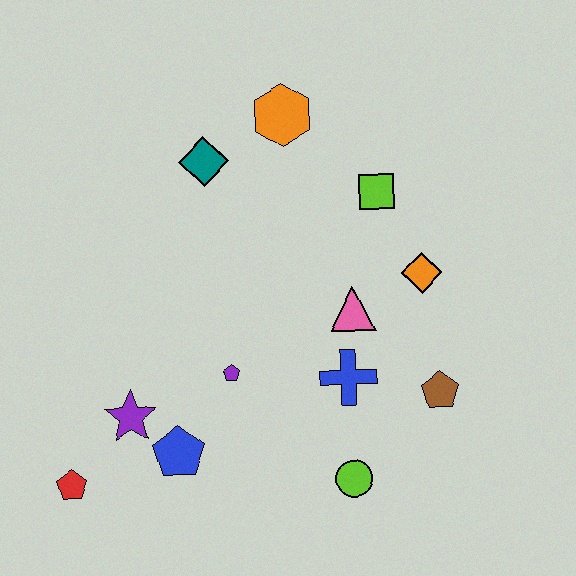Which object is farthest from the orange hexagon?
The red pentagon is farthest from the orange hexagon.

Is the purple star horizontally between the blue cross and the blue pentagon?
No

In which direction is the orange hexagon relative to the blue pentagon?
The orange hexagon is above the blue pentagon.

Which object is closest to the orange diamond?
The pink triangle is closest to the orange diamond.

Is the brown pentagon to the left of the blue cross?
No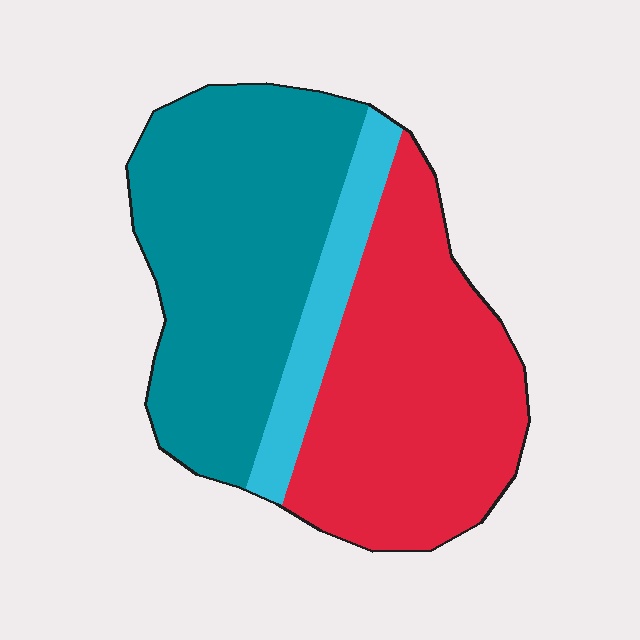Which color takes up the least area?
Cyan, at roughly 10%.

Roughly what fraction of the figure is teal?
Teal covers 45% of the figure.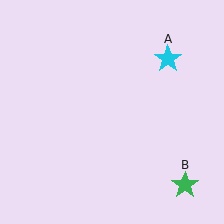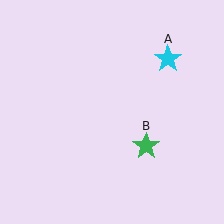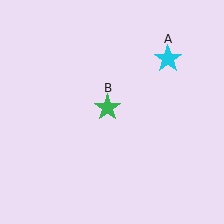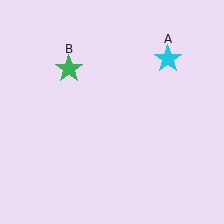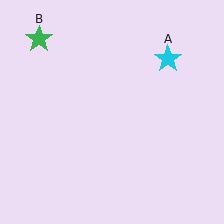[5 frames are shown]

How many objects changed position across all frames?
1 object changed position: green star (object B).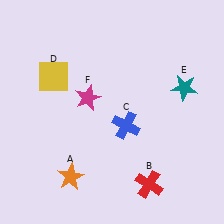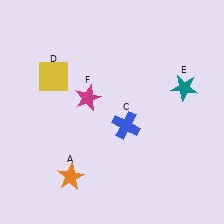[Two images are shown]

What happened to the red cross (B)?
The red cross (B) was removed in Image 2. It was in the bottom-right area of Image 1.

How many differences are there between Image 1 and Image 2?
There is 1 difference between the two images.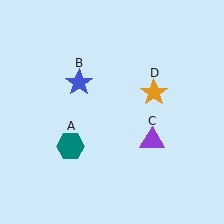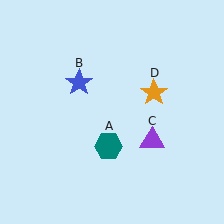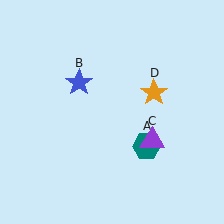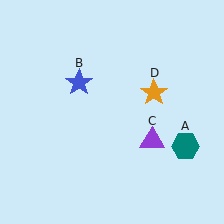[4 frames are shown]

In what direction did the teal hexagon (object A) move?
The teal hexagon (object A) moved right.